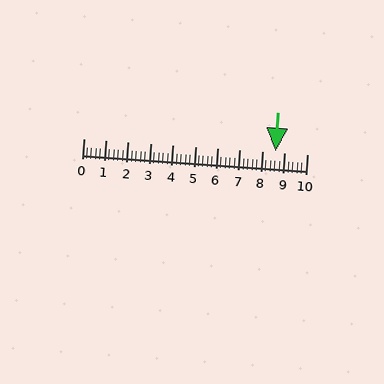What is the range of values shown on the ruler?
The ruler shows values from 0 to 10.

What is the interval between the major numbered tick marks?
The major tick marks are spaced 1 units apart.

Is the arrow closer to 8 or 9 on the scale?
The arrow is closer to 9.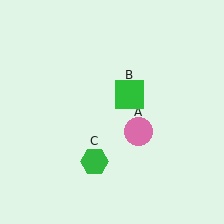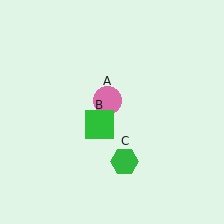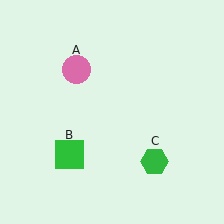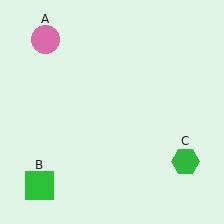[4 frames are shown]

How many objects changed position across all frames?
3 objects changed position: pink circle (object A), green square (object B), green hexagon (object C).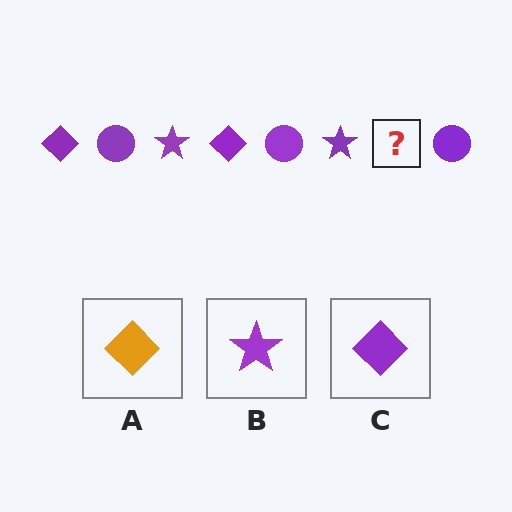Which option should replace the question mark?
Option C.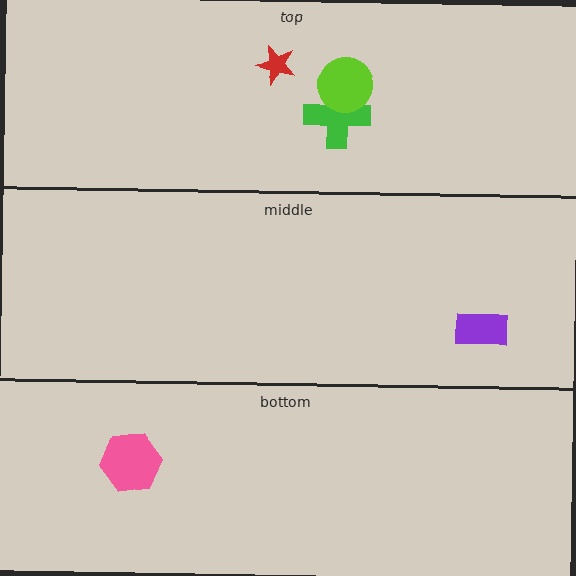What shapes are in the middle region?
The purple rectangle.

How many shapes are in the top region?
3.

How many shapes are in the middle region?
1.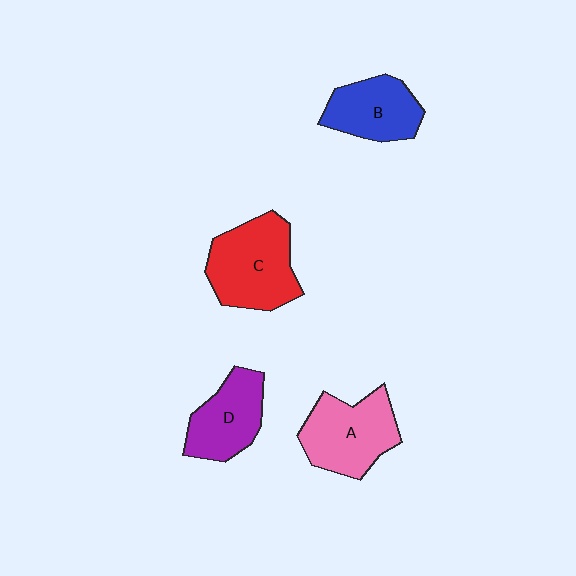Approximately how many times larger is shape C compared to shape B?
Approximately 1.4 times.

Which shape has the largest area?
Shape C (red).